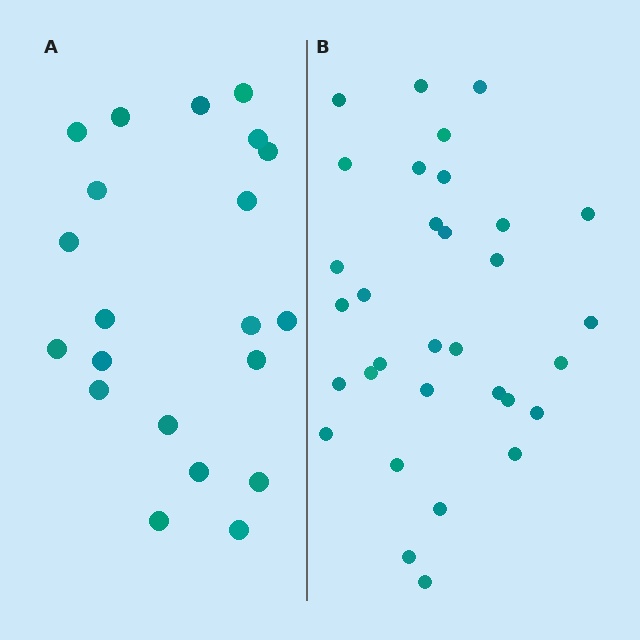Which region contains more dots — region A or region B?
Region B (the right region) has more dots.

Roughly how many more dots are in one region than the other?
Region B has roughly 12 or so more dots than region A.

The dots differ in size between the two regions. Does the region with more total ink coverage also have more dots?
No. Region A has more total ink coverage because its dots are larger, but region B actually contains more individual dots. Total area can be misleading — the number of items is what matters here.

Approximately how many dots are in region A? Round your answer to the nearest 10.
About 20 dots. (The exact count is 21, which rounds to 20.)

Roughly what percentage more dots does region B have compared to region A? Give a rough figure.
About 50% more.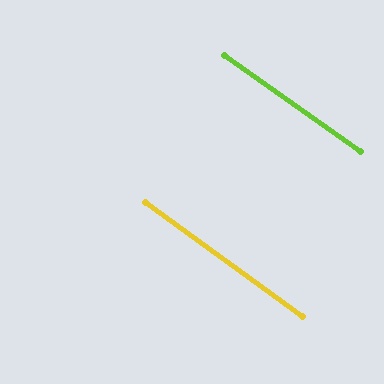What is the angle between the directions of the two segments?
Approximately 1 degree.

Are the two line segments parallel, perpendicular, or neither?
Parallel — their directions differ by only 0.8°.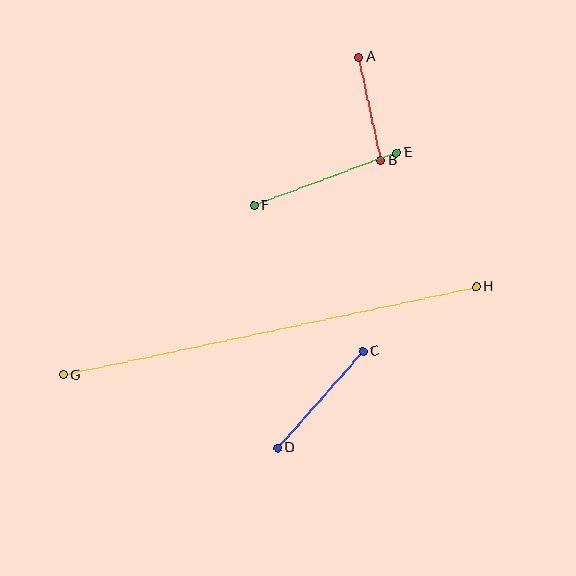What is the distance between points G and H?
The distance is approximately 422 pixels.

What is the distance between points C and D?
The distance is approximately 129 pixels.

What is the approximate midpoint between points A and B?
The midpoint is at approximately (370, 109) pixels.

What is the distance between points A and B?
The distance is approximately 106 pixels.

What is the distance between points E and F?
The distance is approximately 152 pixels.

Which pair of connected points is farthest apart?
Points G and H are farthest apart.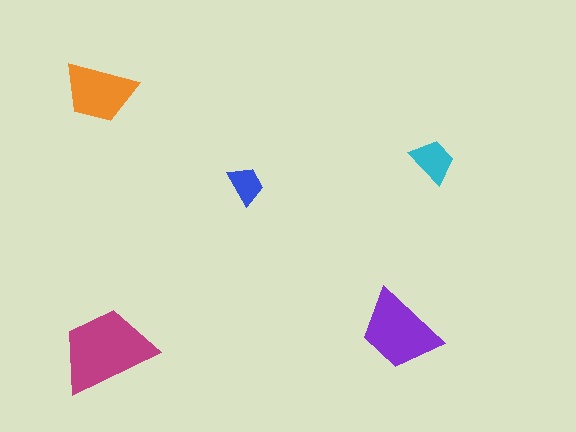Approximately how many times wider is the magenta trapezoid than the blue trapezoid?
About 2.5 times wider.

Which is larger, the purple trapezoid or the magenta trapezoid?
The magenta one.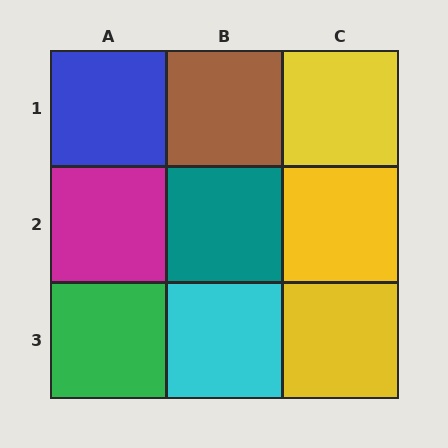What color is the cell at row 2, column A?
Magenta.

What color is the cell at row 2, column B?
Teal.